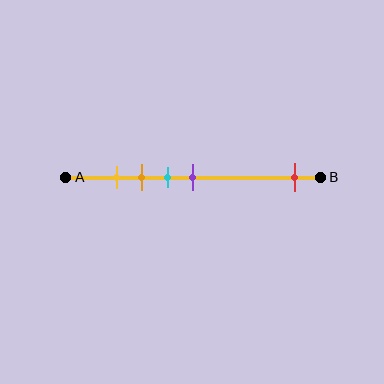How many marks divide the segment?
There are 5 marks dividing the segment.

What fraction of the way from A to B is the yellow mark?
The yellow mark is approximately 20% (0.2) of the way from A to B.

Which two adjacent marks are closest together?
The yellow and orange marks are the closest adjacent pair.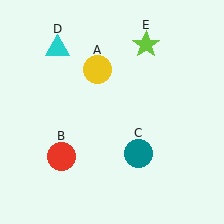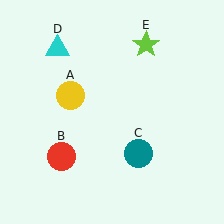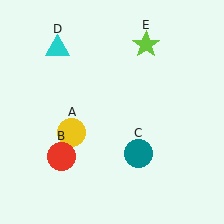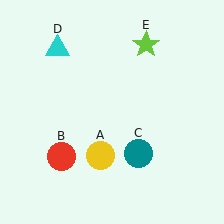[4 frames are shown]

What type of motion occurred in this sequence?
The yellow circle (object A) rotated counterclockwise around the center of the scene.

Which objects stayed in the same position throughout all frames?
Red circle (object B) and teal circle (object C) and cyan triangle (object D) and lime star (object E) remained stationary.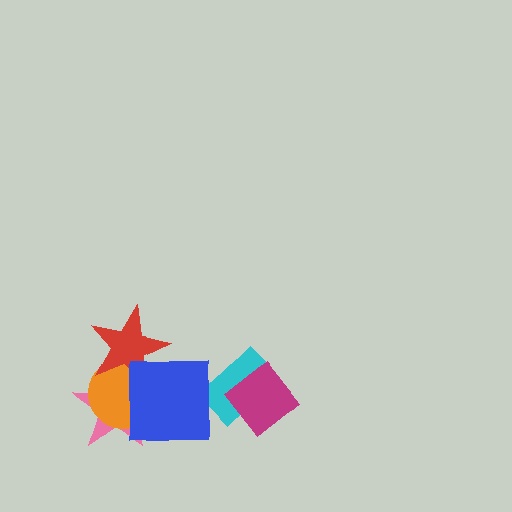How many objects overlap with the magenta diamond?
1 object overlaps with the magenta diamond.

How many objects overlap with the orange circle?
3 objects overlap with the orange circle.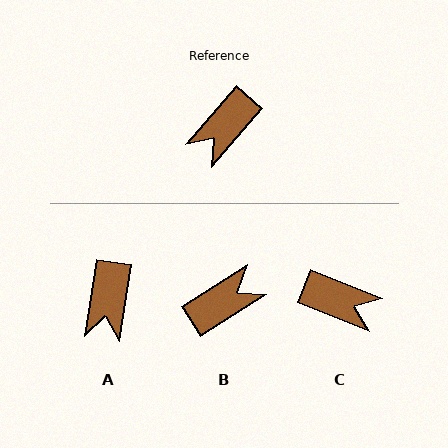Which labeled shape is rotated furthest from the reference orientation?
B, about 163 degrees away.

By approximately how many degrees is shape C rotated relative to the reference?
Approximately 109 degrees counter-clockwise.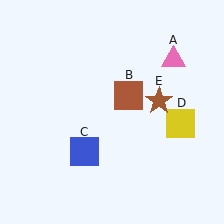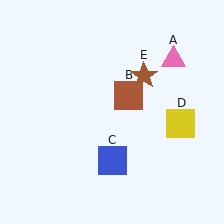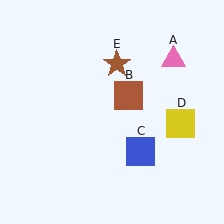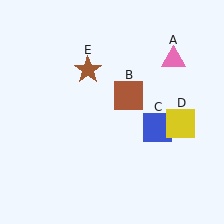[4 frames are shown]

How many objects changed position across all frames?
2 objects changed position: blue square (object C), brown star (object E).